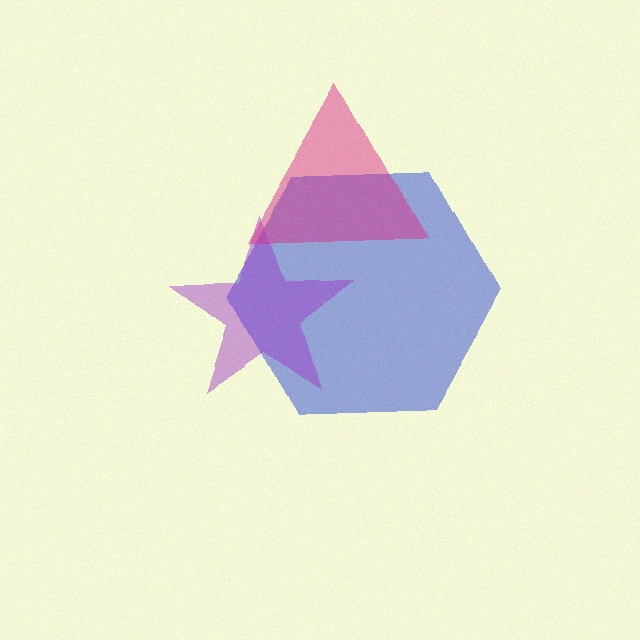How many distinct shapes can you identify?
There are 3 distinct shapes: a blue hexagon, a purple star, a magenta triangle.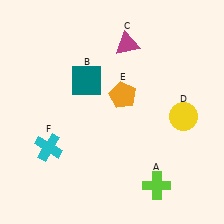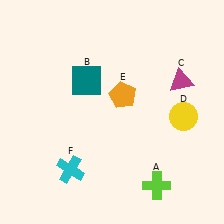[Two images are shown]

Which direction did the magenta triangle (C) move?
The magenta triangle (C) moved right.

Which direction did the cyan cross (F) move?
The cyan cross (F) moved down.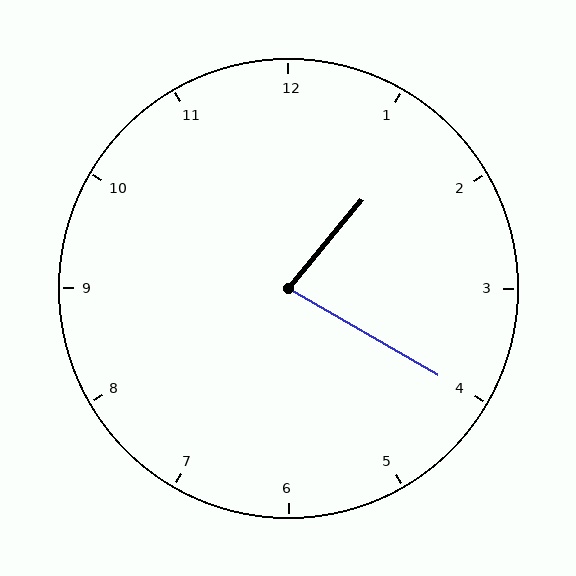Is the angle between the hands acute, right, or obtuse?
It is acute.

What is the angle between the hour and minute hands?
Approximately 80 degrees.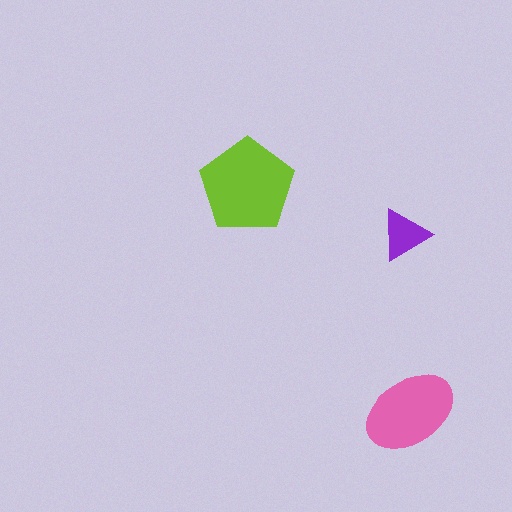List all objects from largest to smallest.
The lime pentagon, the pink ellipse, the purple triangle.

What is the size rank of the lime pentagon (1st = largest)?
1st.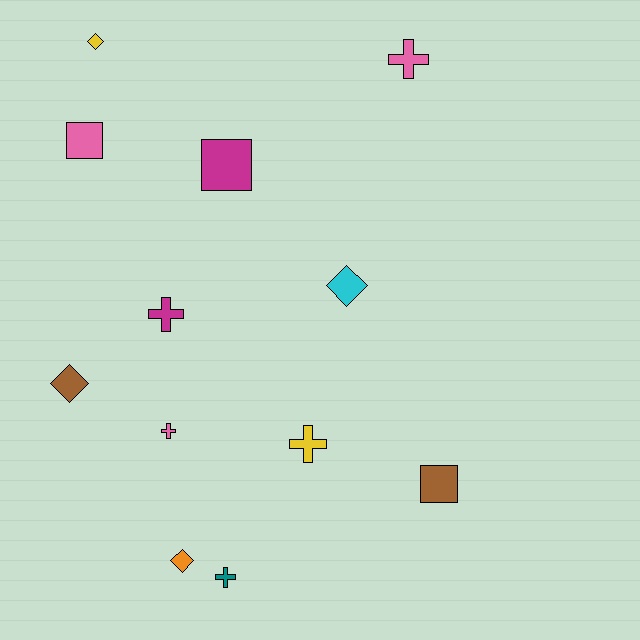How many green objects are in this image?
There are no green objects.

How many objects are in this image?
There are 12 objects.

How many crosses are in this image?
There are 5 crosses.